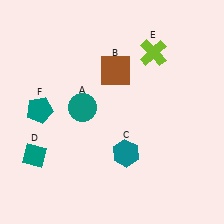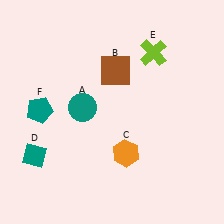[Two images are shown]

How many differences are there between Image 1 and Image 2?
There is 1 difference between the two images.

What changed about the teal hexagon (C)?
In Image 1, C is teal. In Image 2, it changed to orange.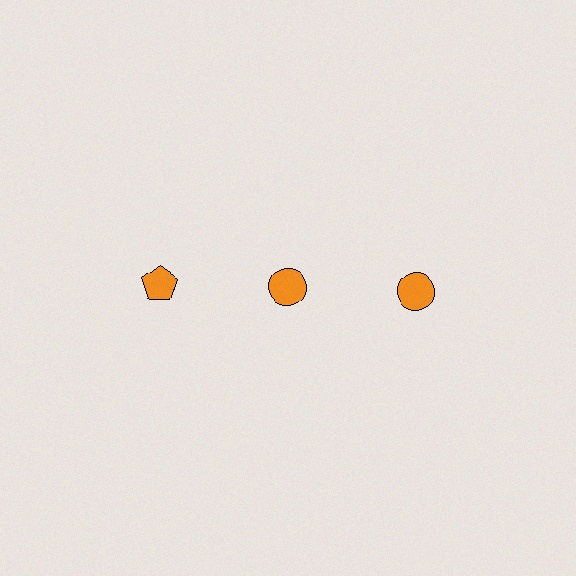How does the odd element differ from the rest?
It has a different shape: pentagon instead of circle.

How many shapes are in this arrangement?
There are 3 shapes arranged in a grid pattern.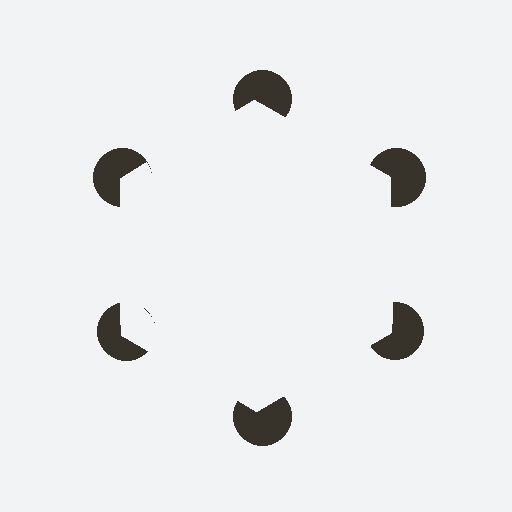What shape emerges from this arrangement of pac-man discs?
An illusory hexagon — its edges are inferred from the aligned wedge cuts in the pac-man discs, not physically drawn.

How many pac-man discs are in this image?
There are 6 — one at each vertex of the illusory hexagon.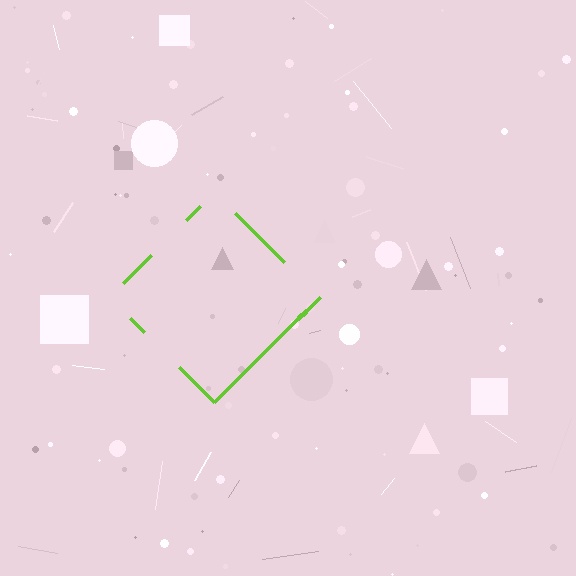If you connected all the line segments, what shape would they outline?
They would outline a diamond.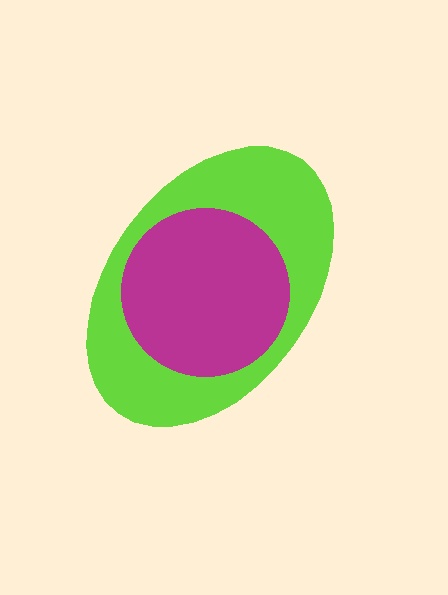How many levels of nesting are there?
2.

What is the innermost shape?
The magenta circle.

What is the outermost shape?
The lime ellipse.